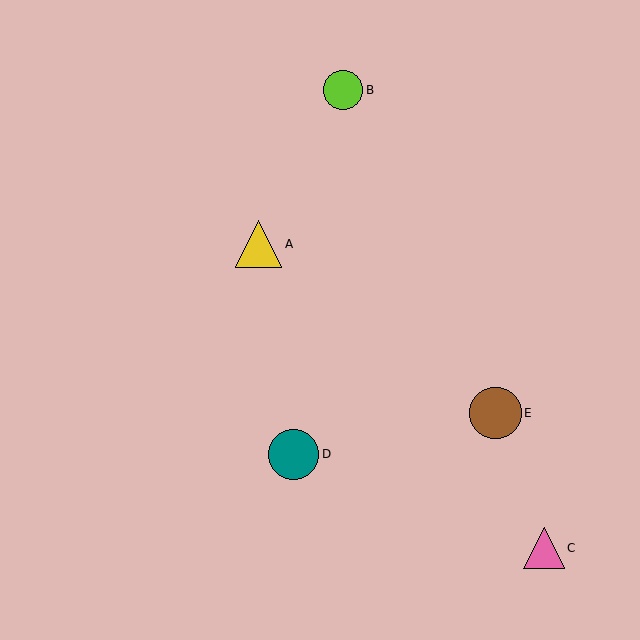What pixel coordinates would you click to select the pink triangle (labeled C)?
Click at (544, 548) to select the pink triangle C.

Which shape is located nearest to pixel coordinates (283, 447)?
The teal circle (labeled D) at (294, 454) is nearest to that location.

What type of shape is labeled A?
Shape A is a yellow triangle.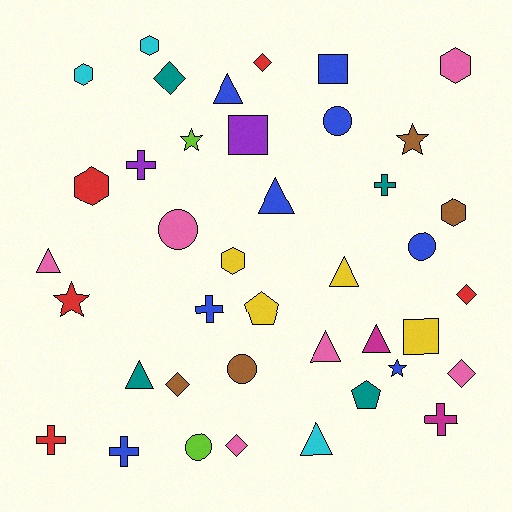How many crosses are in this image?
There are 6 crosses.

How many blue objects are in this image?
There are 8 blue objects.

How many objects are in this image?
There are 40 objects.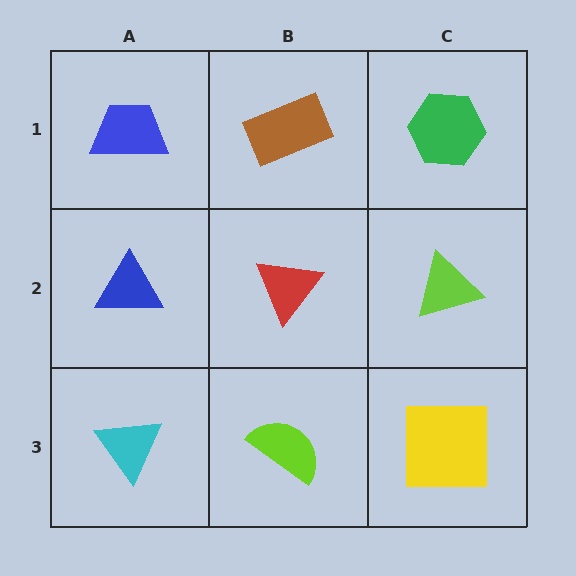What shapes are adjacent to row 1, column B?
A red triangle (row 2, column B), a blue trapezoid (row 1, column A), a green hexagon (row 1, column C).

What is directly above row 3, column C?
A lime triangle.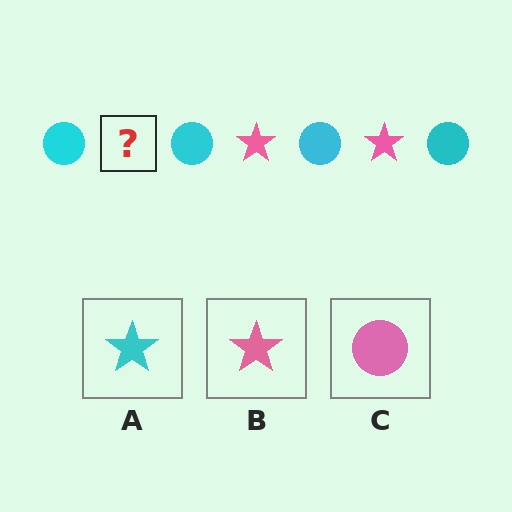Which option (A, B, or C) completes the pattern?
B.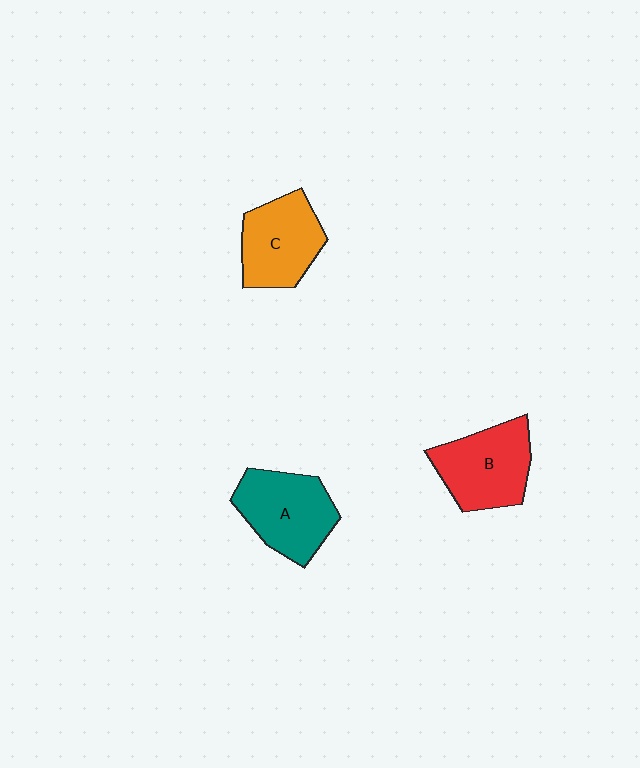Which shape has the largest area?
Shape A (teal).